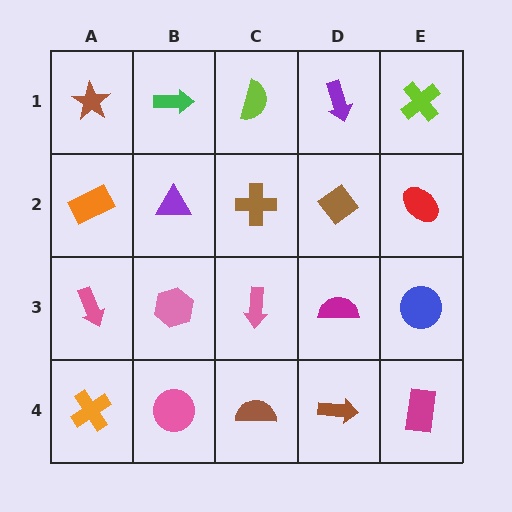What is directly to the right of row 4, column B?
A brown semicircle.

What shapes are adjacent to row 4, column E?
A blue circle (row 3, column E), a brown arrow (row 4, column D).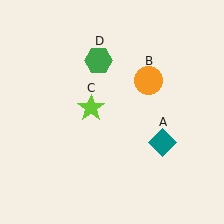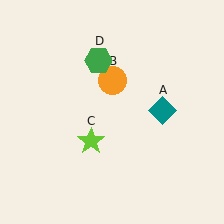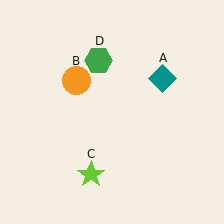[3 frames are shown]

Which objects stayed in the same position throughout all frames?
Green hexagon (object D) remained stationary.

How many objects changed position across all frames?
3 objects changed position: teal diamond (object A), orange circle (object B), lime star (object C).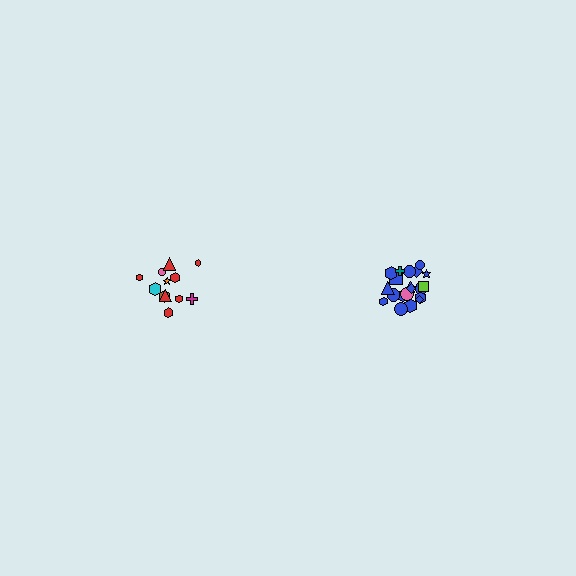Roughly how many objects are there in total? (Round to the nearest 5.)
Roughly 35 objects in total.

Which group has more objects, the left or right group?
The right group.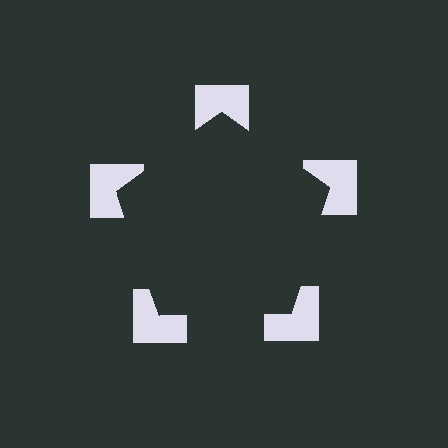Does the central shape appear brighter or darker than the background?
It typically appears slightly darker than the background, even though no actual brightness change is drawn.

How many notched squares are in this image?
There are 5 — one at each vertex of the illusory pentagon.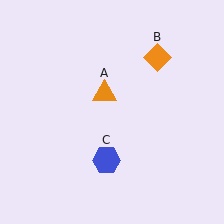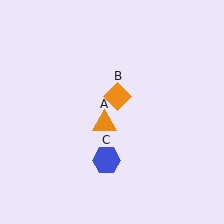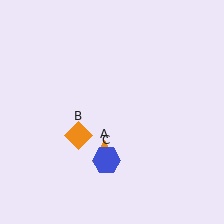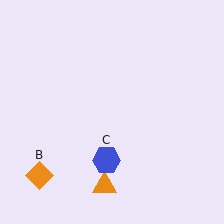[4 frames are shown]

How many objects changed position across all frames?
2 objects changed position: orange triangle (object A), orange diamond (object B).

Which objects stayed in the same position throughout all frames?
Blue hexagon (object C) remained stationary.